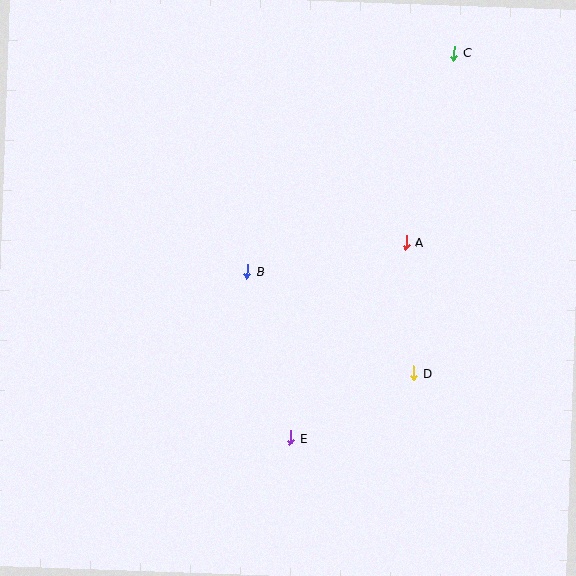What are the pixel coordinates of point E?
Point E is at (290, 438).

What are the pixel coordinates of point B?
Point B is at (247, 271).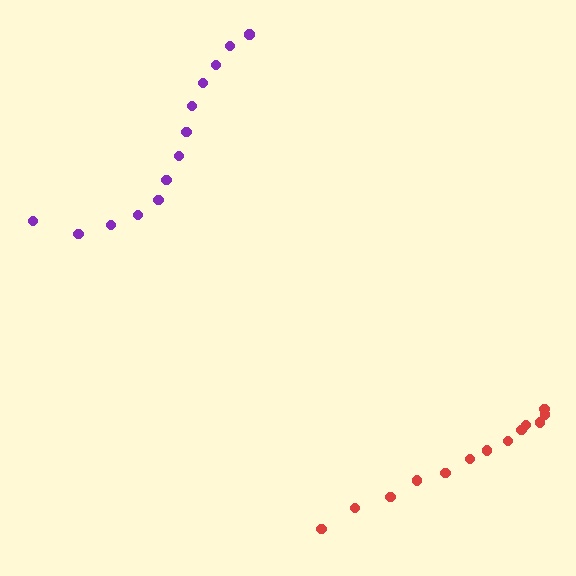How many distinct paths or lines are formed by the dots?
There are 2 distinct paths.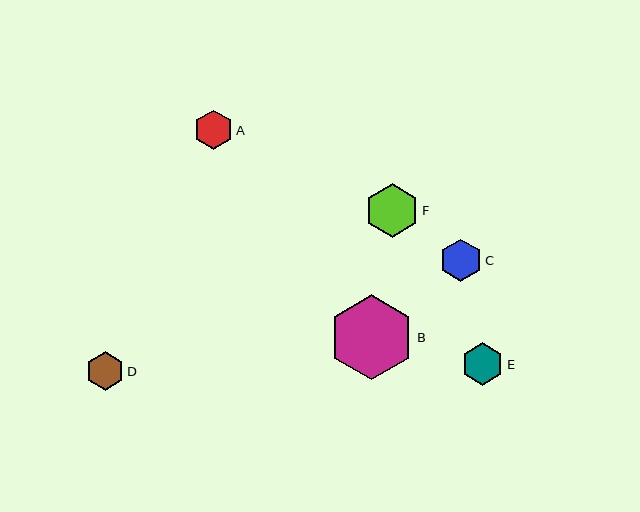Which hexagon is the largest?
Hexagon B is the largest with a size of approximately 85 pixels.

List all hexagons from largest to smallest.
From largest to smallest: B, F, E, C, A, D.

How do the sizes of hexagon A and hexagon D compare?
Hexagon A and hexagon D are approximately the same size.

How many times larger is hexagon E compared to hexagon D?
Hexagon E is approximately 1.1 times the size of hexagon D.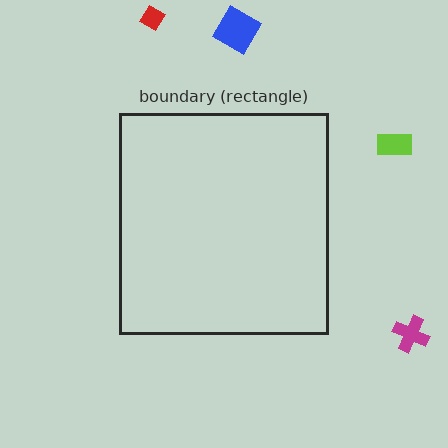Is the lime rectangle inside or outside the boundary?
Outside.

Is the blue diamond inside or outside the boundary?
Outside.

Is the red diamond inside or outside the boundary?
Outside.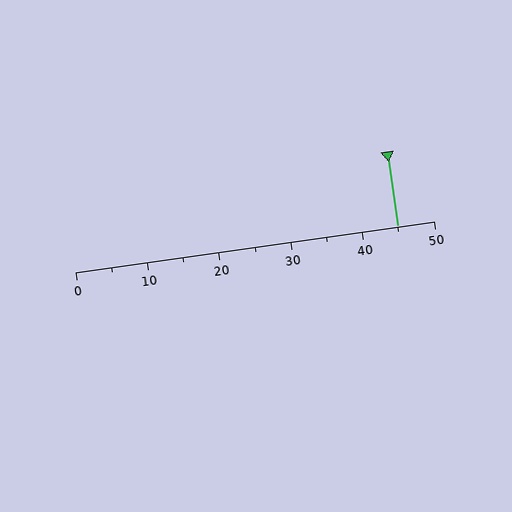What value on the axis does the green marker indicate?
The marker indicates approximately 45.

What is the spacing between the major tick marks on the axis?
The major ticks are spaced 10 apart.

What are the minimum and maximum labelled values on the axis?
The axis runs from 0 to 50.